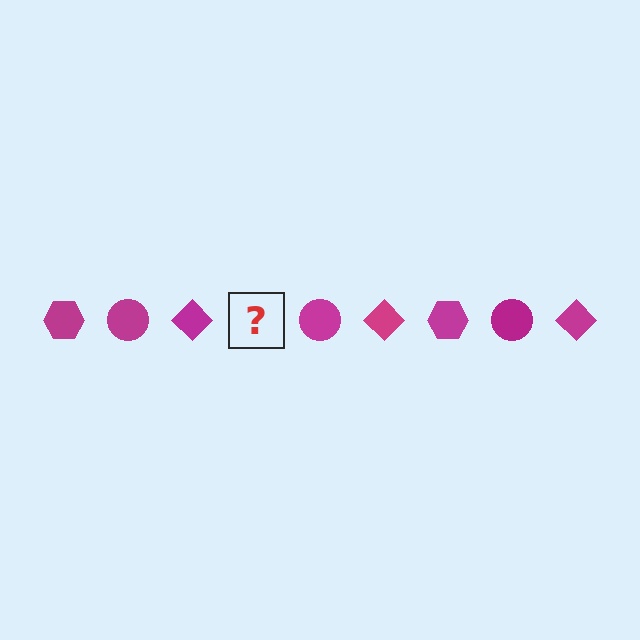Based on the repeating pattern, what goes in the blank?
The blank should be a magenta hexagon.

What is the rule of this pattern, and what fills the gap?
The rule is that the pattern cycles through hexagon, circle, diamond shapes in magenta. The gap should be filled with a magenta hexagon.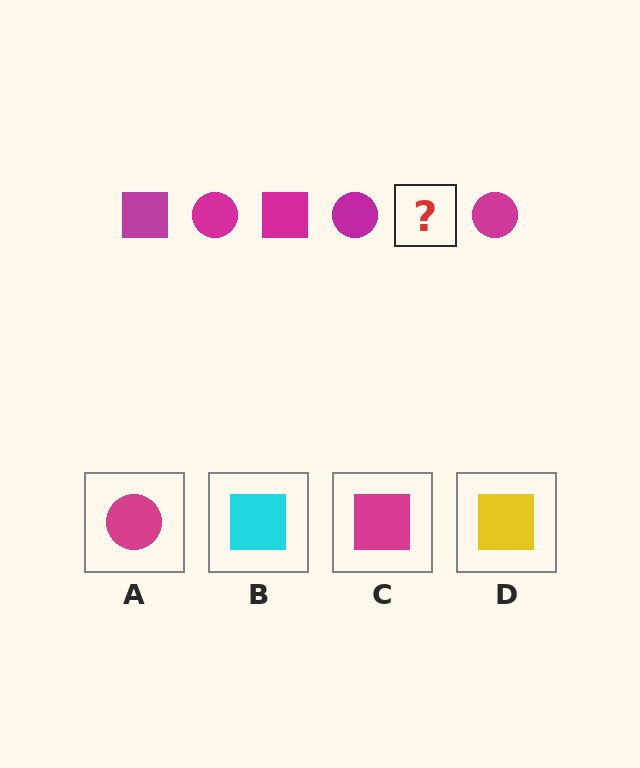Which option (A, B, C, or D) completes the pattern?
C.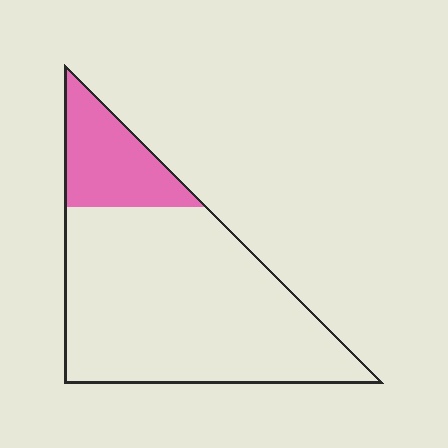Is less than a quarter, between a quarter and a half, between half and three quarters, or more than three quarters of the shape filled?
Less than a quarter.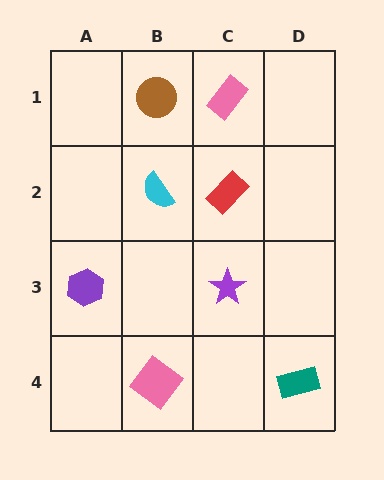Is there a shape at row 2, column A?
No, that cell is empty.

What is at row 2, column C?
A red rectangle.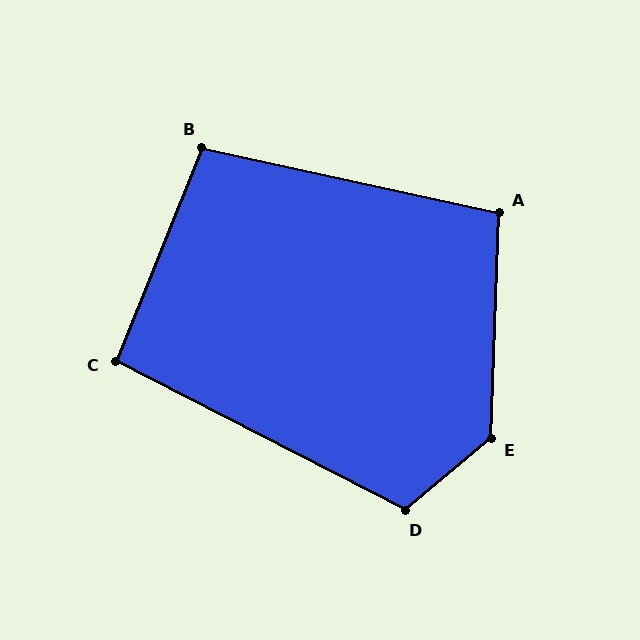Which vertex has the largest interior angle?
E, at approximately 132 degrees.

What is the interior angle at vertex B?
Approximately 100 degrees (obtuse).